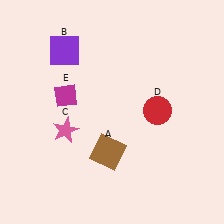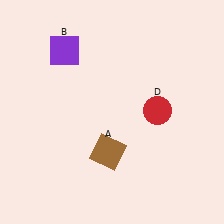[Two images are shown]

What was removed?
The pink star (C), the magenta diamond (E) were removed in Image 2.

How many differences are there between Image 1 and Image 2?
There are 2 differences between the two images.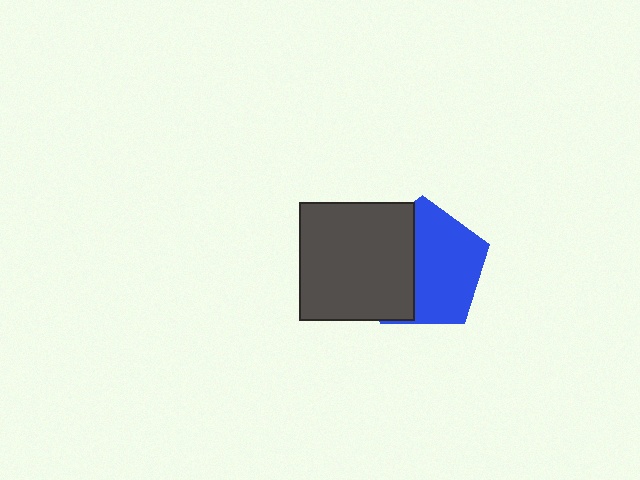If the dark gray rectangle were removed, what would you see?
You would see the complete blue pentagon.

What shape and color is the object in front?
The object in front is a dark gray rectangle.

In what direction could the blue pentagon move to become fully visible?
The blue pentagon could move right. That would shift it out from behind the dark gray rectangle entirely.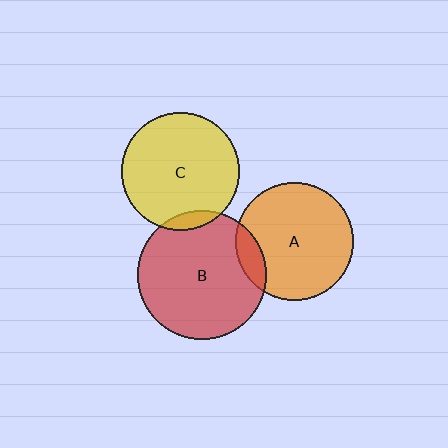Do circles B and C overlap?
Yes.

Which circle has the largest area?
Circle B (red).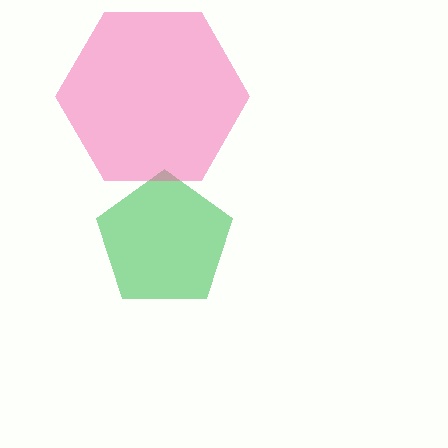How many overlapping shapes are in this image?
There are 2 overlapping shapes in the image.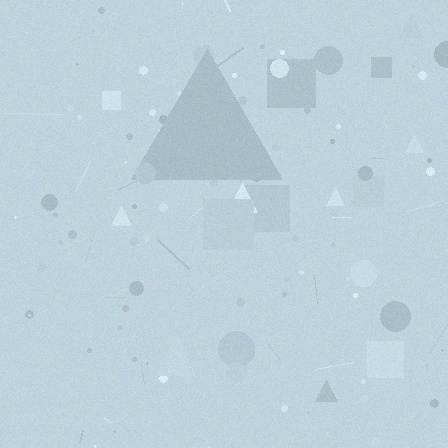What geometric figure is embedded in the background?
A triangle is embedded in the background.